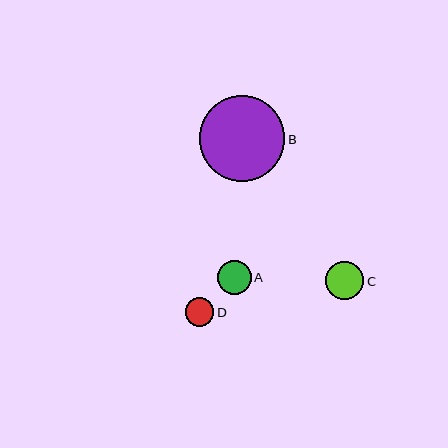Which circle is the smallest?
Circle D is the smallest with a size of approximately 29 pixels.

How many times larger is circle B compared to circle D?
Circle B is approximately 3.0 times the size of circle D.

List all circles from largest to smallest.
From largest to smallest: B, C, A, D.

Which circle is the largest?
Circle B is the largest with a size of approximately 86 pixels.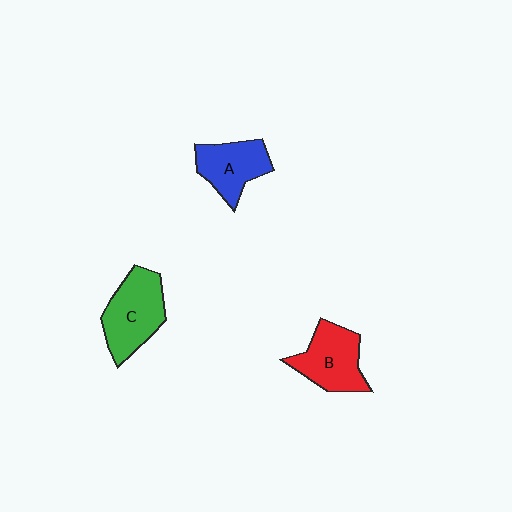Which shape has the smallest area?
Shape A (blue).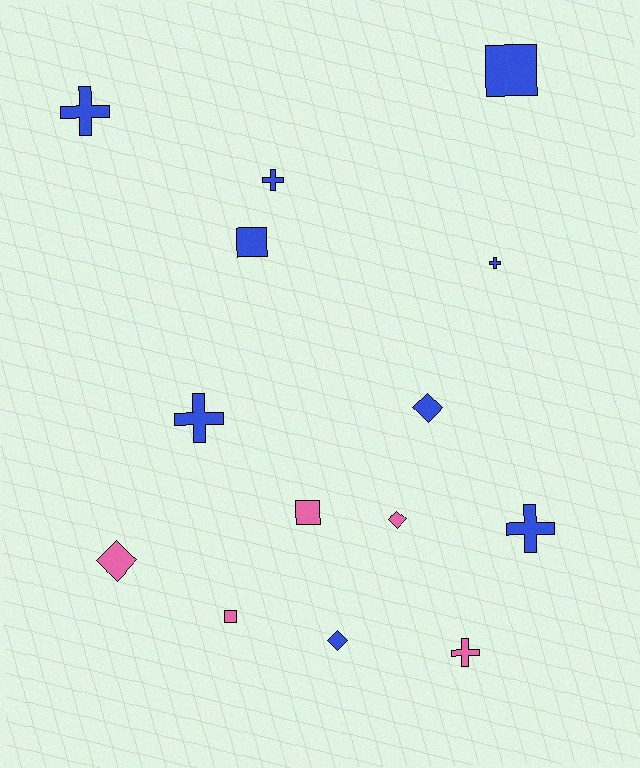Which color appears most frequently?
Blue, with 9 objects.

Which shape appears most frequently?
Cross, with 6 objects.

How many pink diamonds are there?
There are 2 pink diamonds.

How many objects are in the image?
There are 14 objects.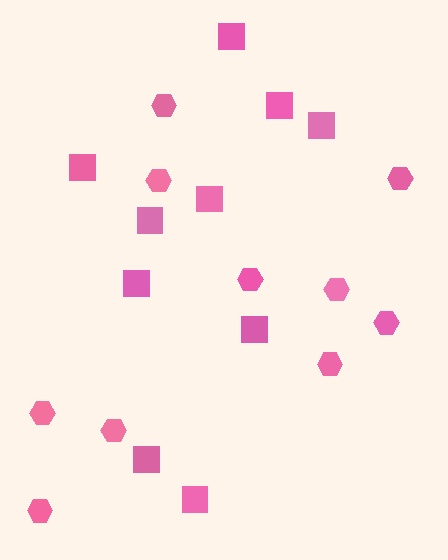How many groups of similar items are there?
There are 2 groups: one group of hexagons (10) and one group of squares (10).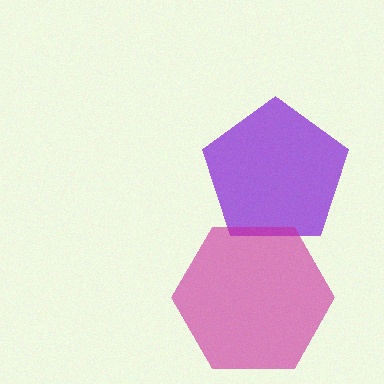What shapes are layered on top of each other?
The layered shapes are: a purple pentagon, a magenta hexagon.